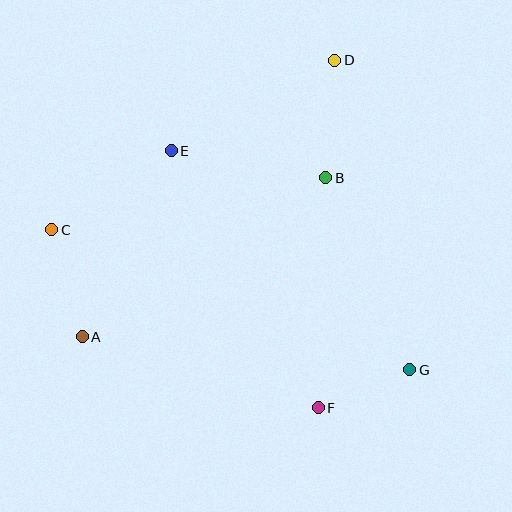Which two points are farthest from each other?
Points C and G are farthest from each other.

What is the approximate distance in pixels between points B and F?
The distance between B and F is approximately 230 pixels.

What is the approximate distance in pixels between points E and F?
The distance between E and F is approximately 296 pixels.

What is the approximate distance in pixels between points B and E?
The distance between B and E is approximately 157 pixels.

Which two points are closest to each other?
Points F and G are closest to each other.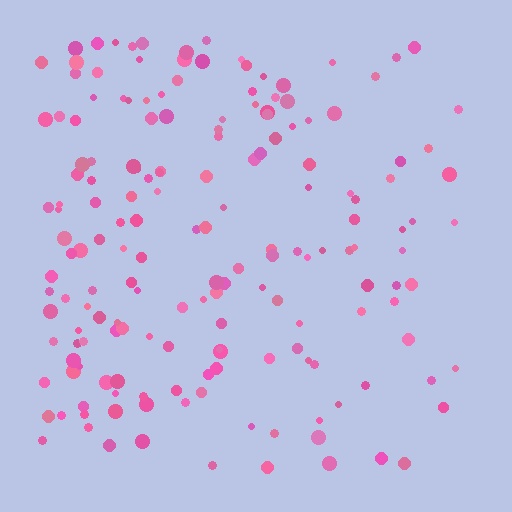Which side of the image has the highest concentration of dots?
The left.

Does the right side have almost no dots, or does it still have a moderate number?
Still a moderate number, just noticeably fewer than the left.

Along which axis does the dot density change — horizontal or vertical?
Horizontal.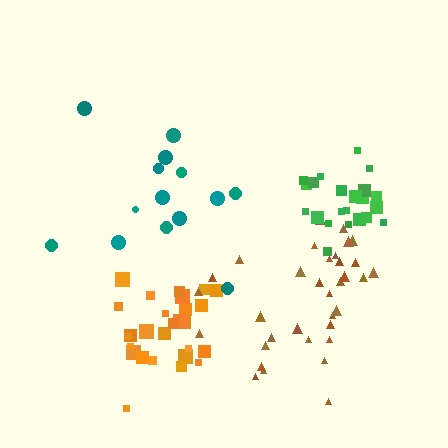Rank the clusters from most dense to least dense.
green, orange, brown, teal.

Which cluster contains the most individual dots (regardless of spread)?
Brown (34).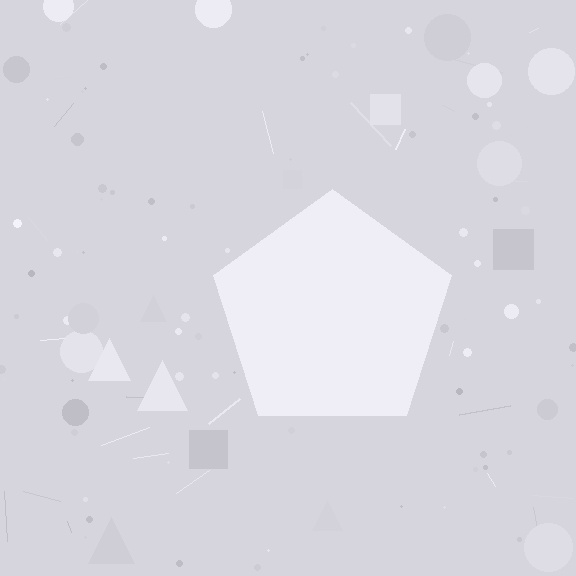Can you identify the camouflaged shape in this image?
The camouflaged shape is a pentagon.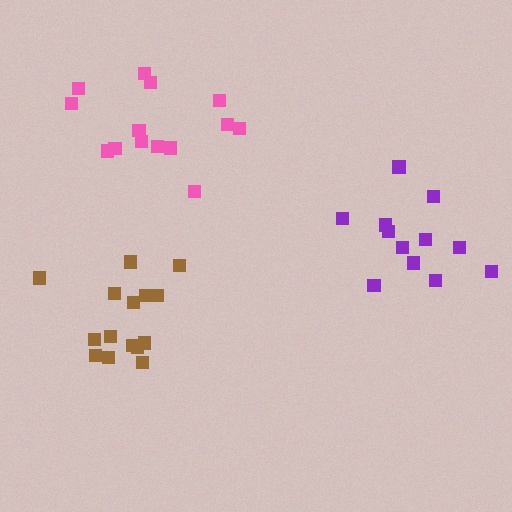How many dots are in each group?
Group 1: 14 dots, Group 2: 15 dots, Group 3: 12 dots (41 total).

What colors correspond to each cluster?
The clusters are colored: pink, brown, purple.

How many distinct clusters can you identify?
There are 3 distinct clusters.